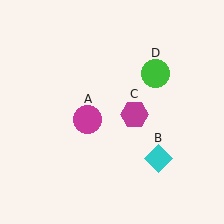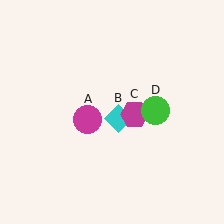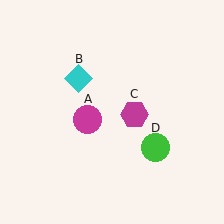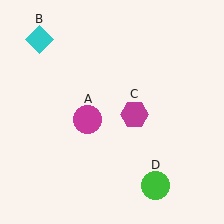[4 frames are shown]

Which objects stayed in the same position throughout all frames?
Magenta circle (object A) and magenta hexagon (object C) remained stationary.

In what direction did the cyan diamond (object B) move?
The cyan diamond (object B) moved up and to the left.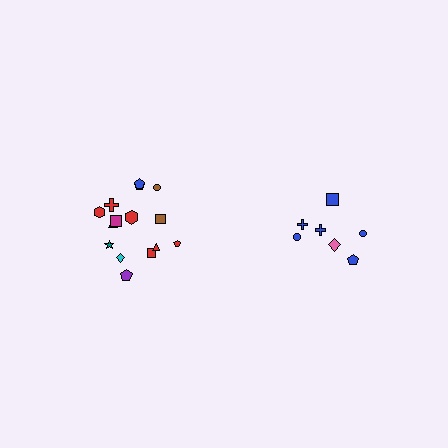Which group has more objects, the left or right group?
The left group.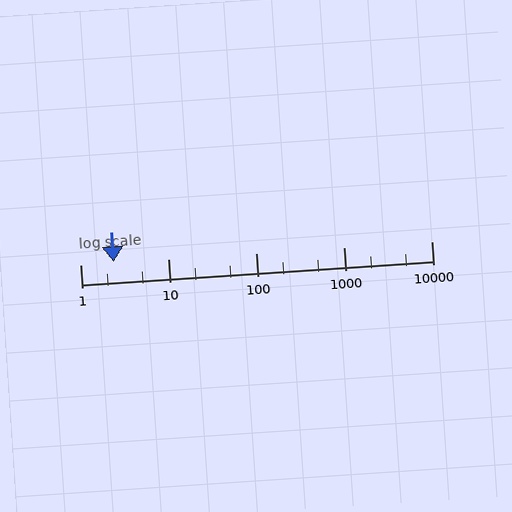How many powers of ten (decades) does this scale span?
The scale spans 4 decades, from 1 to 10000.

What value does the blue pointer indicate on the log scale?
The pointer indicates approximately 2.4.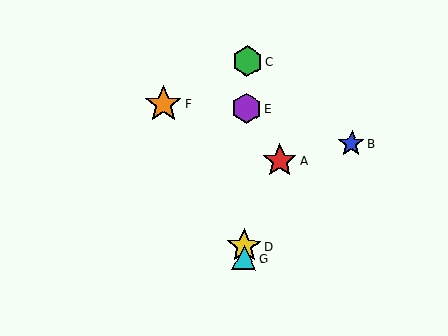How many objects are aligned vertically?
4 objects (C, D, E, G) are aligned vertically.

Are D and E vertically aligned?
Yes, both are at x≈244.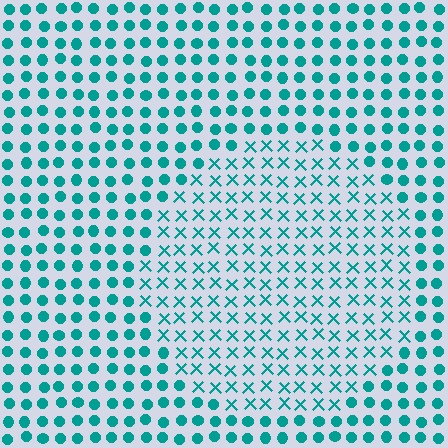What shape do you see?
I see a circle.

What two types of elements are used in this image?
The image uses X marks inside the circle region and circles outside it.